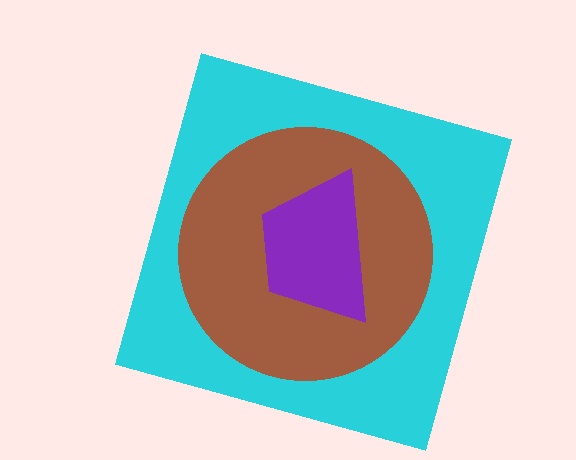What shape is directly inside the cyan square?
The brown circle.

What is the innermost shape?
The purple trapezoid.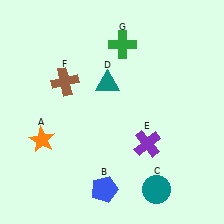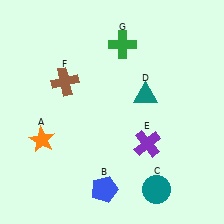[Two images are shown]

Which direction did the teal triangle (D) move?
The teal triangle (D) moved right.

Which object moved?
The teal triangle (D) moved right.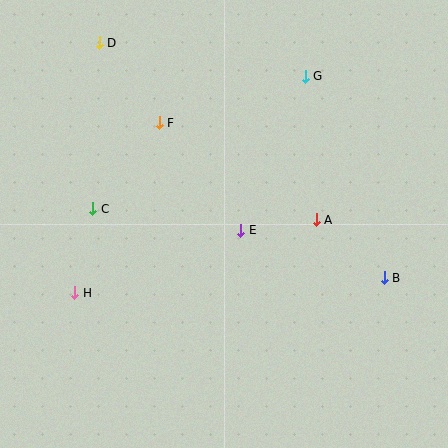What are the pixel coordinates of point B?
Point B is at (384, 278).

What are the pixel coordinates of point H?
Point H is at (75, 293).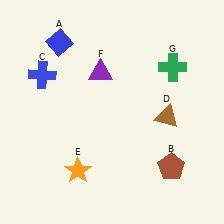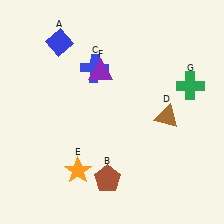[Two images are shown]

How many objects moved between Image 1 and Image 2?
3 objects moved between the two images.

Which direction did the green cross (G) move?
The green cross (G) moved down.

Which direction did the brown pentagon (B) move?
The brown pentagon (B) moved left.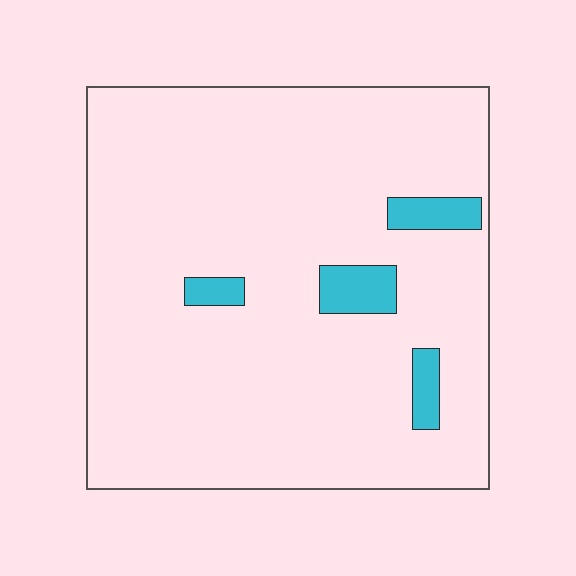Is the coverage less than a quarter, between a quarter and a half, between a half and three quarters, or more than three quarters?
Less than a quarter.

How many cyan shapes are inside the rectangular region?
4.